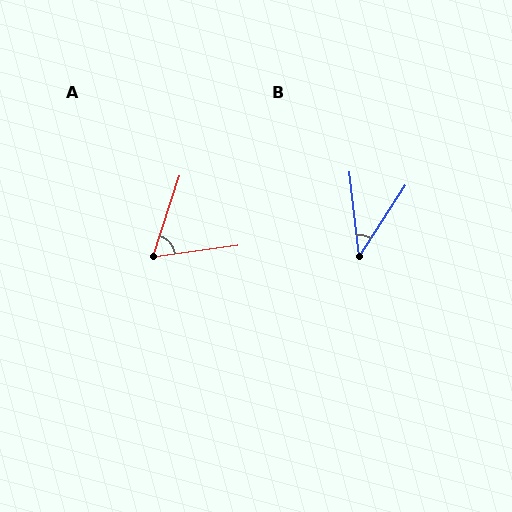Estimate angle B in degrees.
Approximately 40 degrees.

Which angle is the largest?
A, at approximately 64 degrees.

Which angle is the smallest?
B, at approximately 40 degrees.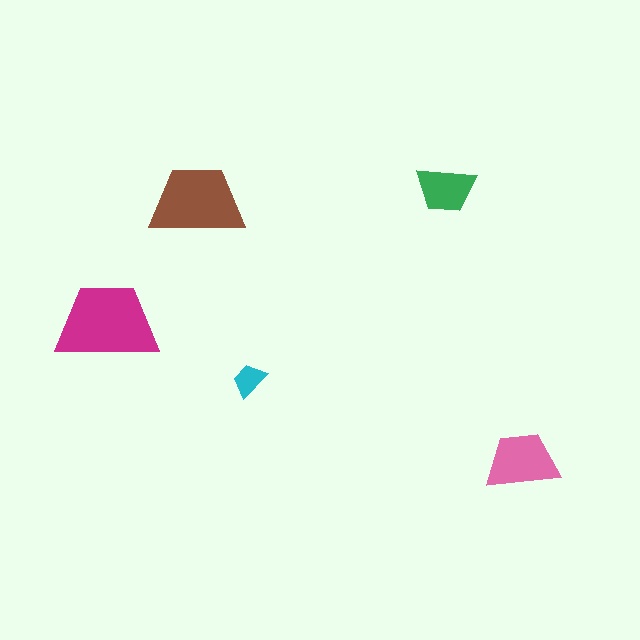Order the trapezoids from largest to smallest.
the magenta one, the brown one, the pink one, the green one, the cyan one.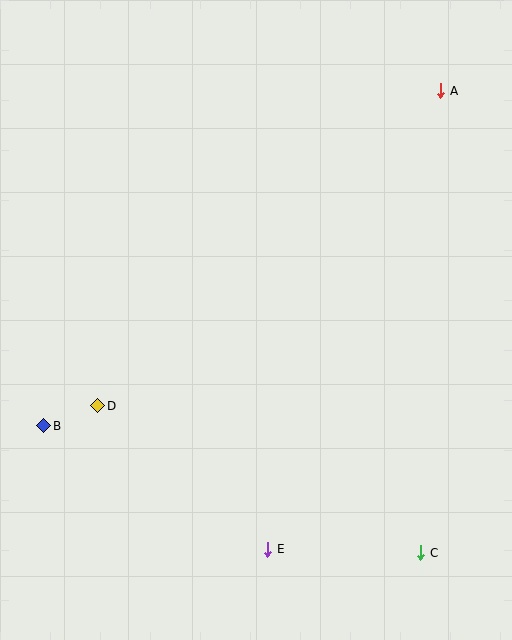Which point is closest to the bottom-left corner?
Point B is closest to the bottom-left corner.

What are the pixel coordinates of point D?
Point D is at (98, 406).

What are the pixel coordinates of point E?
Point E is at (268, 549).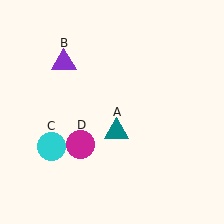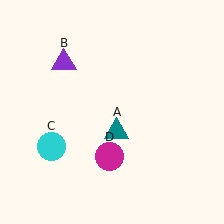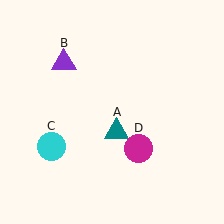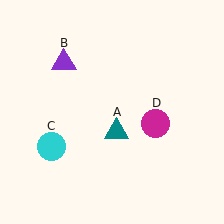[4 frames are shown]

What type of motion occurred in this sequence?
The magenta circle (object D) rotated counterclockwise around the center of the scene.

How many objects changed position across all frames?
1 object changed position: magenta circle (object D).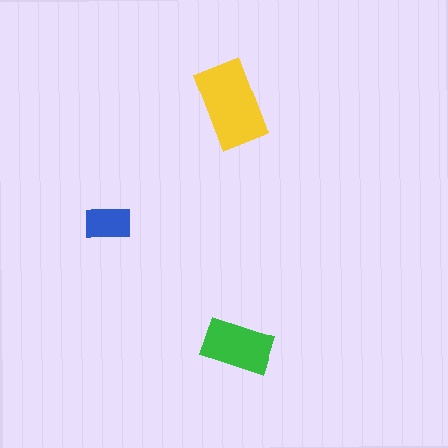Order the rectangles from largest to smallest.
the yellow one, the green one, the blue one.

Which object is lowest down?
The green rectangle is bottommost.